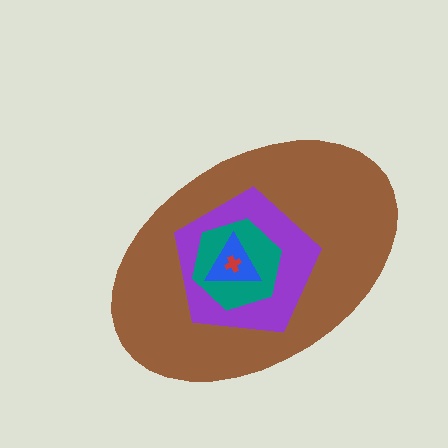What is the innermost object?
The red cross.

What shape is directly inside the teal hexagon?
The blue triangle.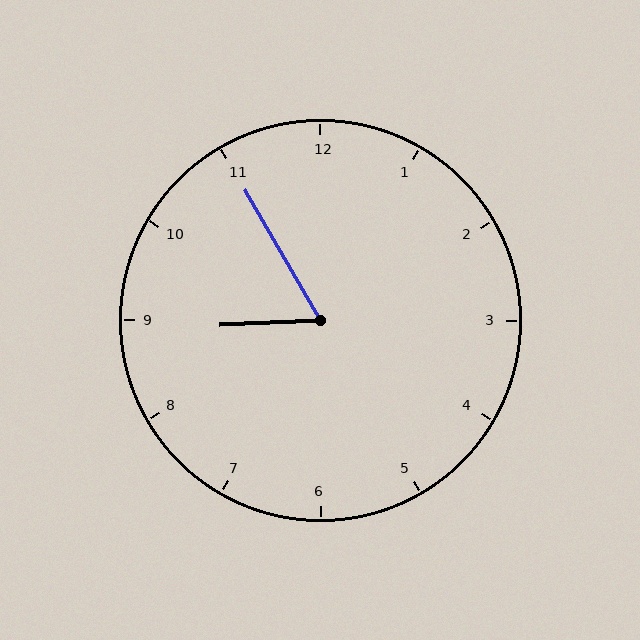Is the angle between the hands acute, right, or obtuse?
It is acute.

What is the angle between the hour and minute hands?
Approximately 62 degrees.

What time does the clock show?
8:55.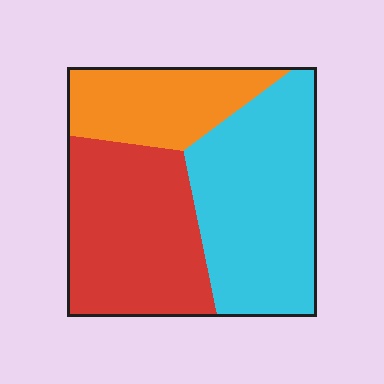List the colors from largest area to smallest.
From largest to smallest: cyan, red, orange.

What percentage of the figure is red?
Red takes up between a third and a half of the figure.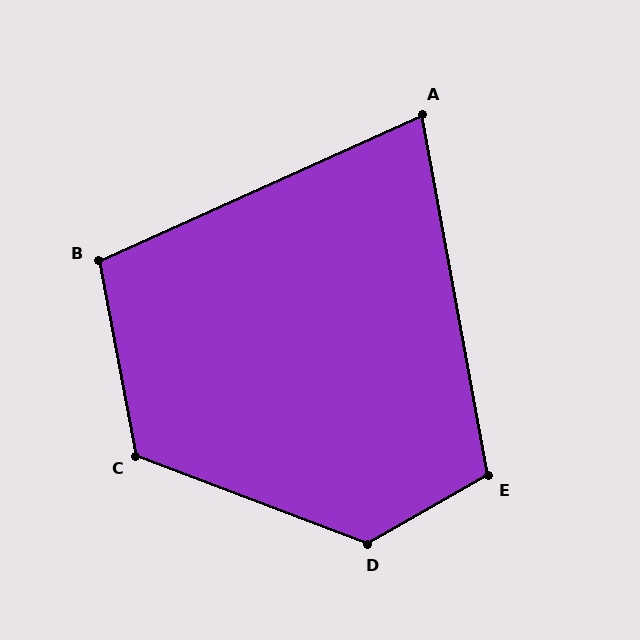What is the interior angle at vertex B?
Approximately 103 degrees (obtuse).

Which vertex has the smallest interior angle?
A, at approximately 76 degrees.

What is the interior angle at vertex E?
Approximately 109 degrees (obtuse).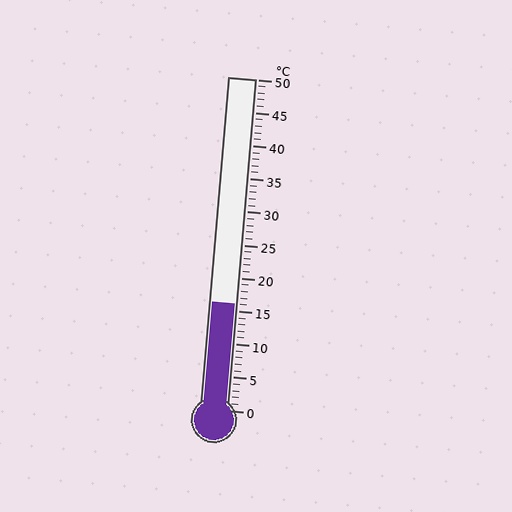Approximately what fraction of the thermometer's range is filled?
The thermometer is filled to approximately 30% of its range.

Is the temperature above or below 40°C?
The temperature is below 40°C.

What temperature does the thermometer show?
The thermometer shows approximately 16°C.